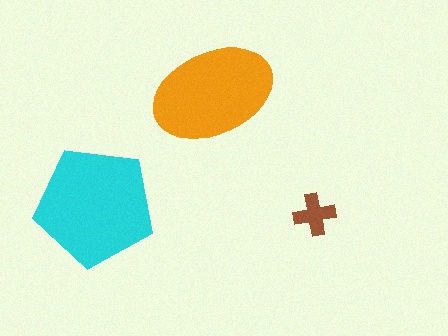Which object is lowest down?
The brown cross is bottommost.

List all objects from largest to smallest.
The cyan pentagon, the orange ellipse, the brown cross.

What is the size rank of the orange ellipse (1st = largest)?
2nd.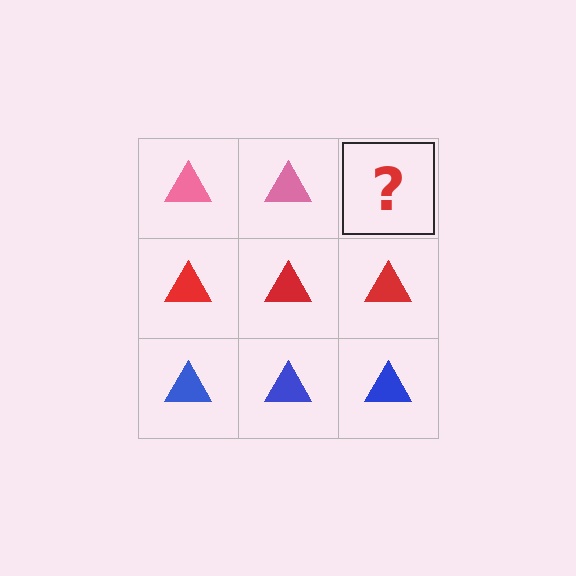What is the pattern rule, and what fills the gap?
The rule is that each row has a consistent color. The gap should be filled with a pink triangle.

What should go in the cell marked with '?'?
The missing cell should contain a pink triangle.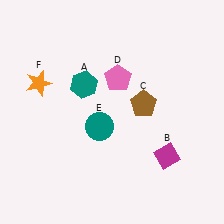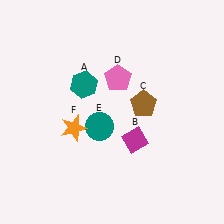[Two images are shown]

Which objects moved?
The objects that moved are: the magenta diamond (B), the orange star (F).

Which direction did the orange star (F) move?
The orange star (F) moved down.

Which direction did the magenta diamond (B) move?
The magenta diamond (B) moved left.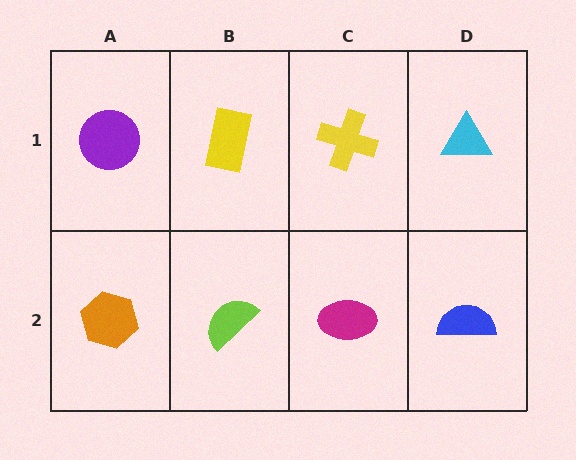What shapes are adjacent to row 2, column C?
A yellow cross (row 1, column C), a lime semicircle (row 2, column B), a blue semicircle (row 2, column D).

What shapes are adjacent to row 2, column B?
A yellow rectangle (row 1, column B), an orange hexagon (row 2, column A), a magenta ellipse (row 2, column C).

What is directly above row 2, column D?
A cyan triangle.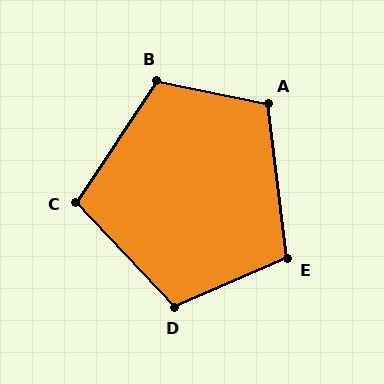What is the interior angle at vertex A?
Approximately 109 degrees (obtuse).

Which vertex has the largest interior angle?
B, at approximately 112 degrees.